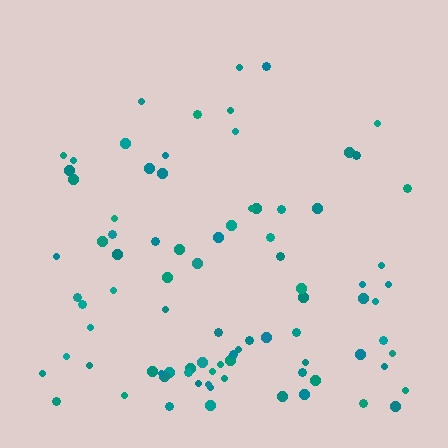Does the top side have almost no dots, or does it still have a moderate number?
Still a moderate number, just noticeably fewer than the bottom.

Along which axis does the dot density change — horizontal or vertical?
Vertical.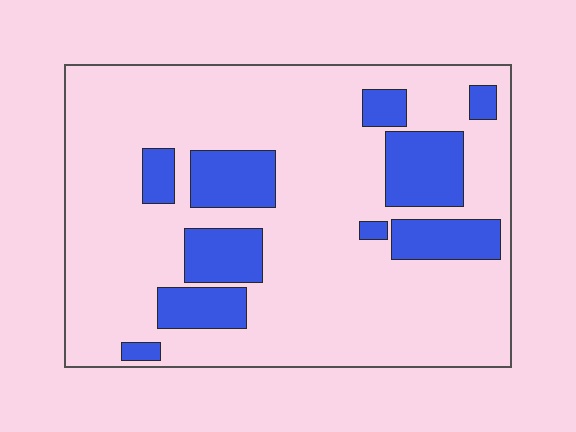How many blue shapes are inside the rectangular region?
10.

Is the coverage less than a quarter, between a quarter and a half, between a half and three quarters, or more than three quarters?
Less than a quarter.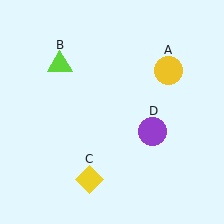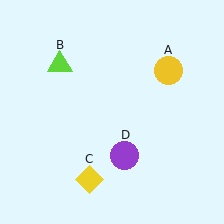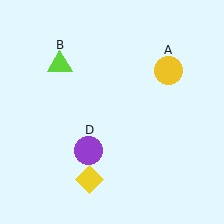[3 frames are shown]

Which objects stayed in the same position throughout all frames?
Yellow circle (object A) and lime triangle (object B) and yellow diamond (object C) remained stationary.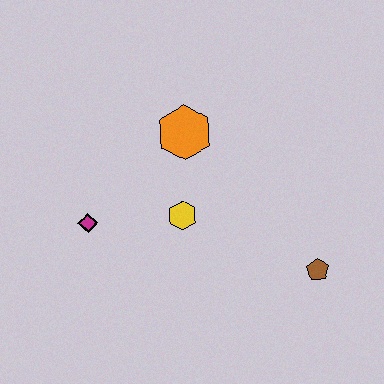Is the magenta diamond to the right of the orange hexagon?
No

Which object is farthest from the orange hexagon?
The brown pentagon is farthest from the orange hexagon.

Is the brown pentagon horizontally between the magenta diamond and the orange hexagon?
No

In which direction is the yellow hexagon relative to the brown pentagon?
The yellow hexagon is to the left of the brown pentagon.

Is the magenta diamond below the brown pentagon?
No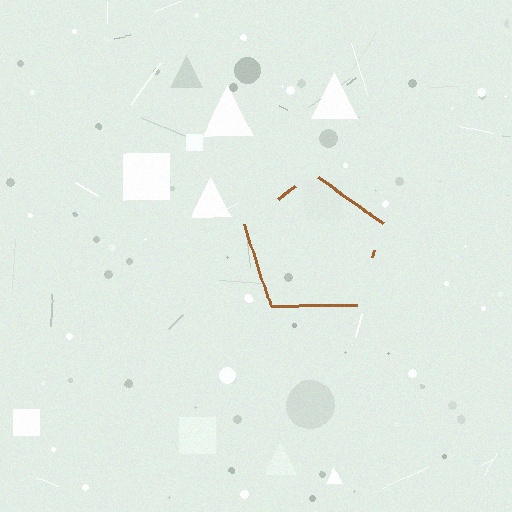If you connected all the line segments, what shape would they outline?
They would outline a pentagon.